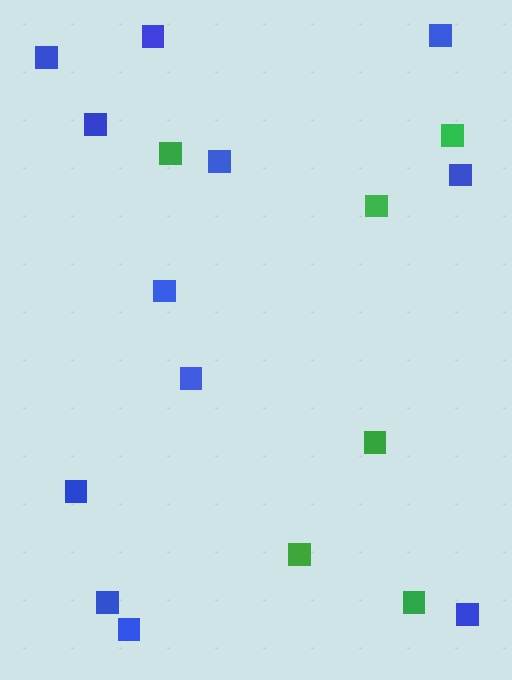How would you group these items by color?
There are 2 groups: one group of blue squares (12) and one group of green squares (6).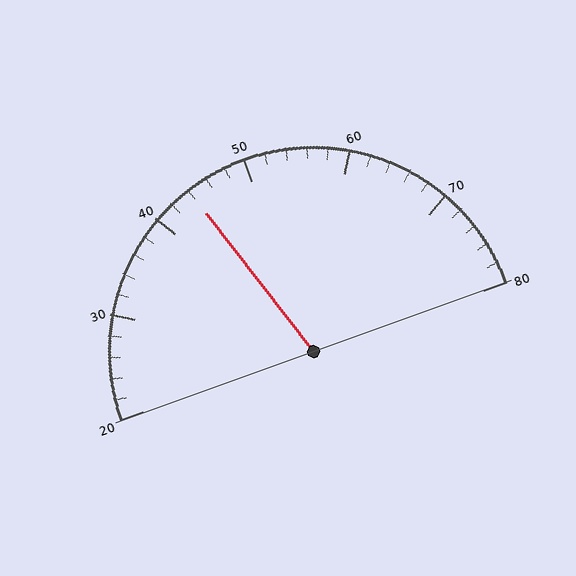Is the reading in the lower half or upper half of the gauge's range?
The reading is in the lower half of the range (20 to 80).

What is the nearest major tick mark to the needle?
The nearest major tick mark is 40.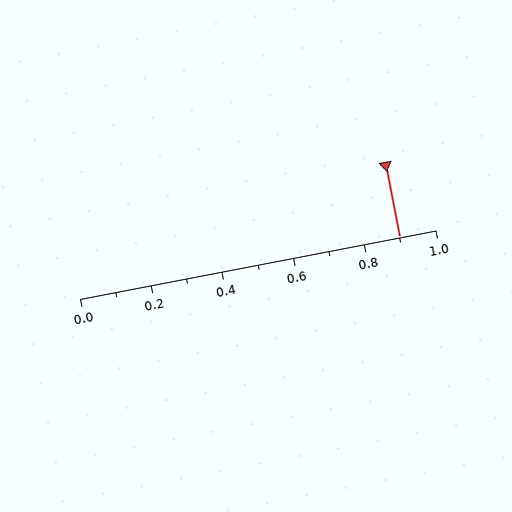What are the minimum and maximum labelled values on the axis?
The axis runs from 0.0 to 1.0.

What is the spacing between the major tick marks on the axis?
The major ticks are spaced 0.2 apart.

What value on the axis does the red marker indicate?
The marker indicates approximately 0.9.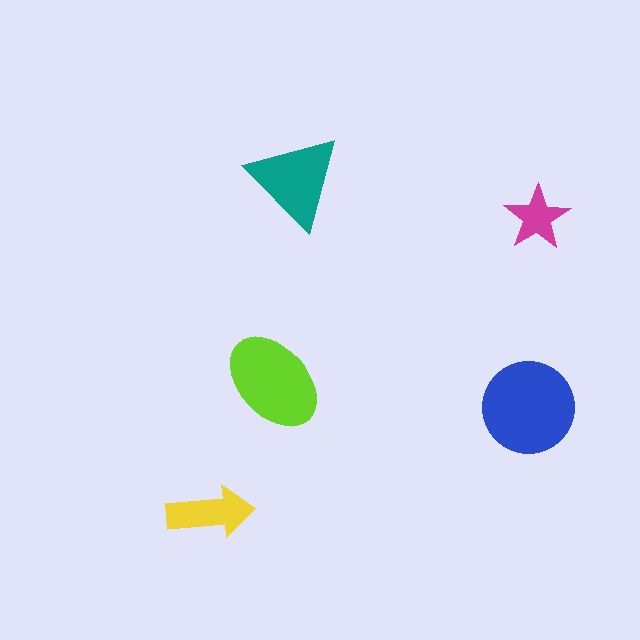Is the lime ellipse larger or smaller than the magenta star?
Larger.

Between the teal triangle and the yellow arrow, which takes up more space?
The teal triangle.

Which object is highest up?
The teal triangle is topmost.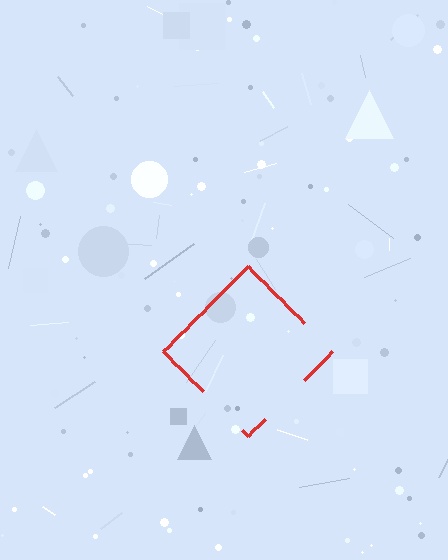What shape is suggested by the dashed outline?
The dashed outline suggests a diamond.